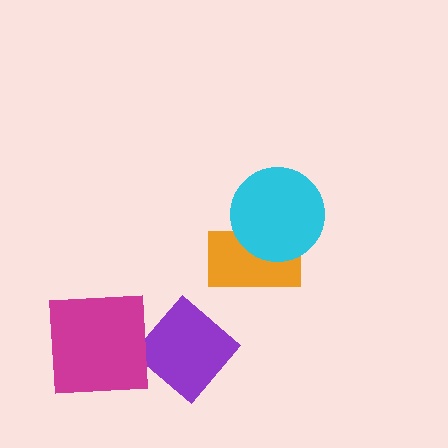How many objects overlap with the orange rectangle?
1 object overlaps with the orange rectangle.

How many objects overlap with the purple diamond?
0 objects overlap with the purple diamond.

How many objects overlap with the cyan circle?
1 object overlaps with the cyan circle.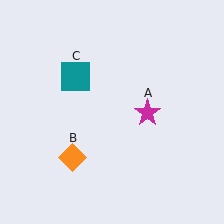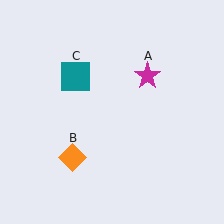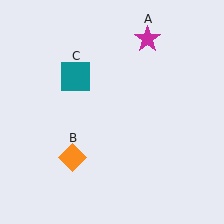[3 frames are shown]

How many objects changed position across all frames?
1 object changed position: magenta star (object A).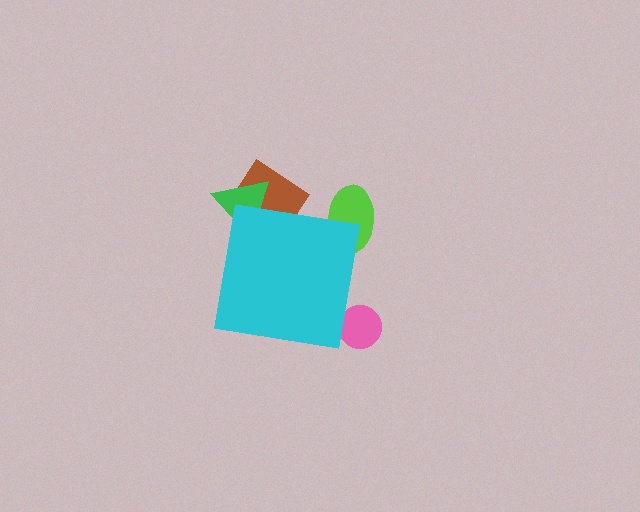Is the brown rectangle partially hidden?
Yes, the brown rectangle is partially hidden behind the cyan square.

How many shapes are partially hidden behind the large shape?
4 shapes are partially hidden.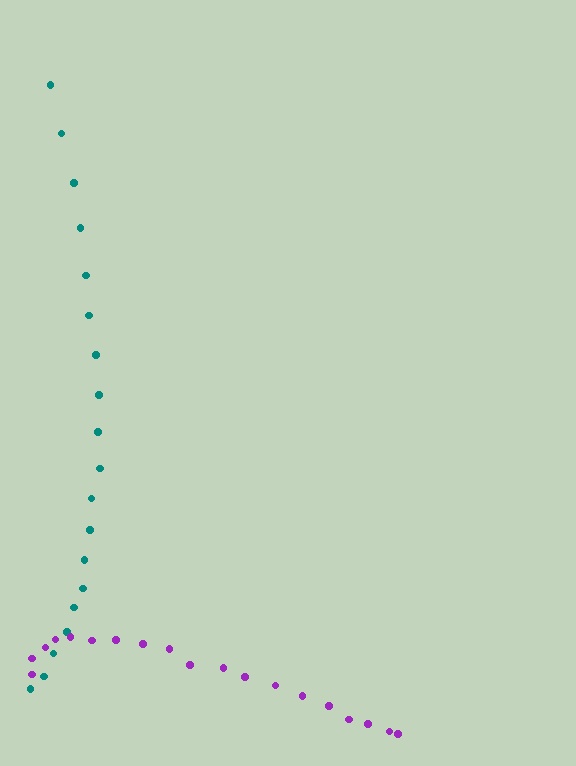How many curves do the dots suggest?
There are 2 distinct paths.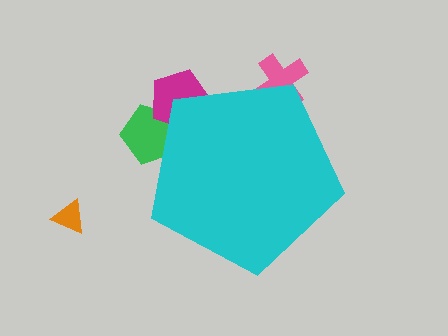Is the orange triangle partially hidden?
No, the orange triangle is fully visible.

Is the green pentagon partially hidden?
Yes, the green pentagon is partially hidden behind the cyan pentagon.